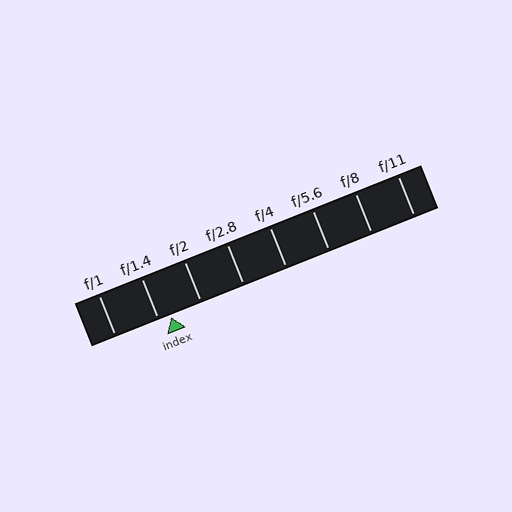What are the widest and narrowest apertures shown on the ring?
The widest aperture shown is f/1 and the narrowest is f/11.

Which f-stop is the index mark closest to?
The index mark is closest to f/1.4.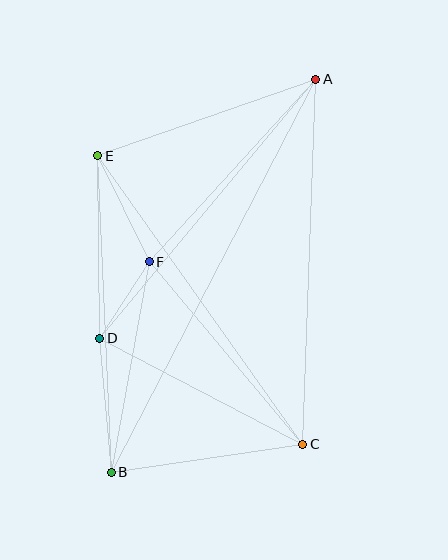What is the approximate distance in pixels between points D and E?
The distance between D and E is approximately 182 pixels.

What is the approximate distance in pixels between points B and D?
The distance between B and D is approximately 134 pixels.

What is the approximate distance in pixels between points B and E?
The distance between B and E is approximately 317 pixels.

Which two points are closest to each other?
Points D and F are closest to each other.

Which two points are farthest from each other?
Points A and B are farthest from each other.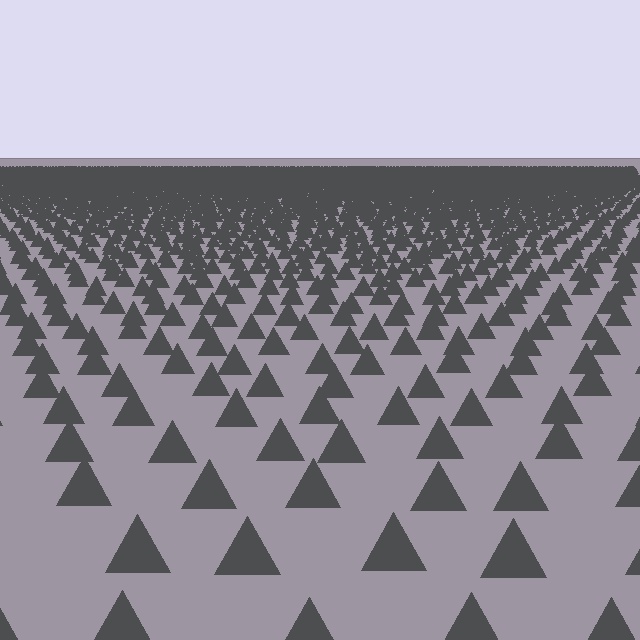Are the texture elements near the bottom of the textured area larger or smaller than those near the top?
Larger. Near the bottom, elements are closer to the viewer and appear at a bigger on-screen size.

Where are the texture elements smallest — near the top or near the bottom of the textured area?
Near the top.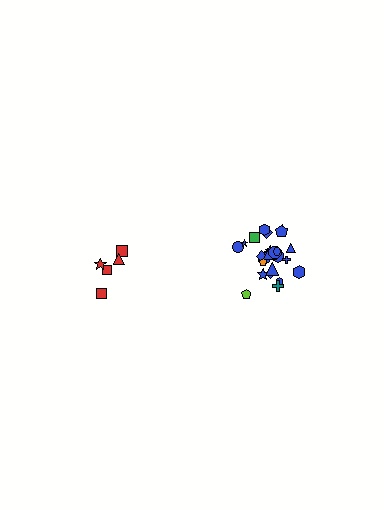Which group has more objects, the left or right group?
The right group.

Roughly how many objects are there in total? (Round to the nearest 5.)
Roughly 30 objects in total.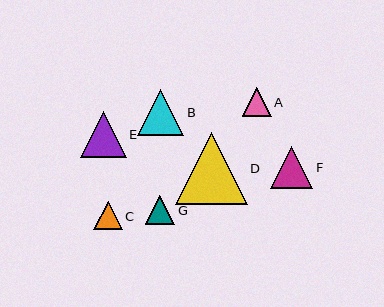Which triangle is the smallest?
Triangle C is the smallest with a size of approximately 28 pixels.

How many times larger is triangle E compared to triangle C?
Triangle E is approximately 1.6 times the size of triangle C.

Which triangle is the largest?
Triangle D is the largest with a size of approximately 72 pixels.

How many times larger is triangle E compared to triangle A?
Triangle E is approximately 1.6 times the size of triangle A.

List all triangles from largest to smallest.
From largest to smallest: D, B, E, F, G, A, C.